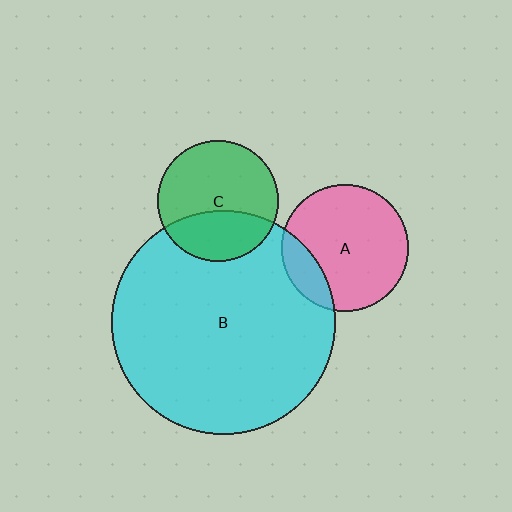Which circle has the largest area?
Circle B (cyan).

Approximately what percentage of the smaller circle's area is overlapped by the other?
Approximately 15%.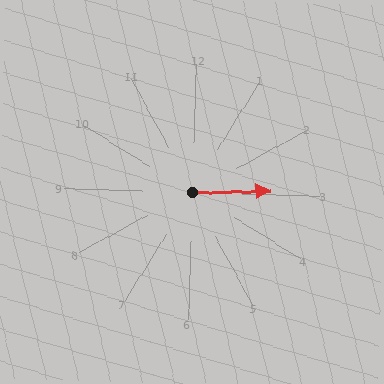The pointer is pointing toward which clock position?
Roughly 3 o'clock.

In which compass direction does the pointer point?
East.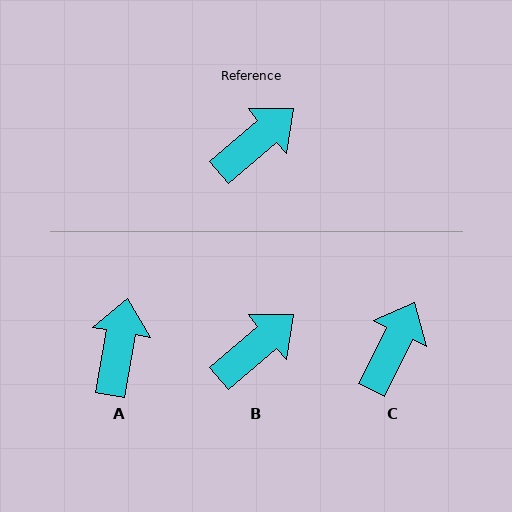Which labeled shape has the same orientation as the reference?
B.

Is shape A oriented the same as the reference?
No, it is off by about 40 degrees.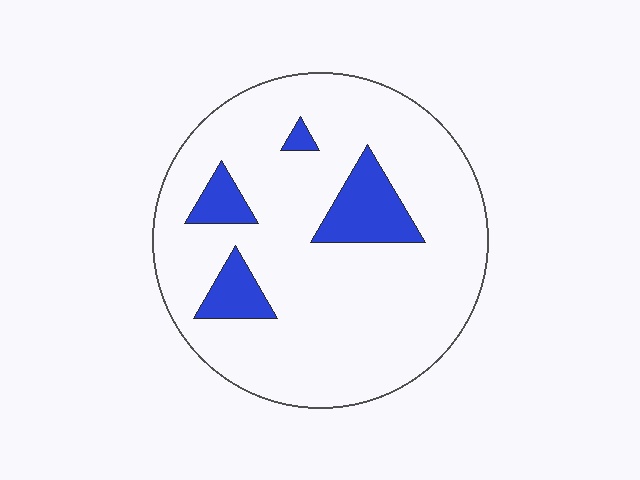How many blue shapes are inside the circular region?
4.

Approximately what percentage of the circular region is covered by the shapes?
Approximately 15%.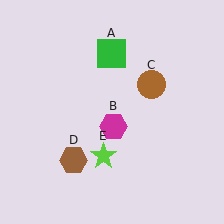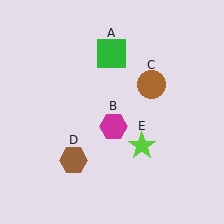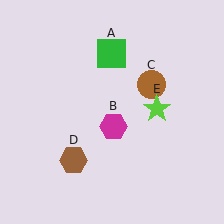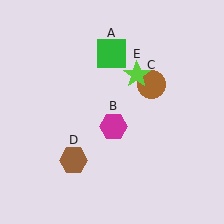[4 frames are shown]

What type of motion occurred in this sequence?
The lime star (object E) rotated counterclockwise around the center of the scene.